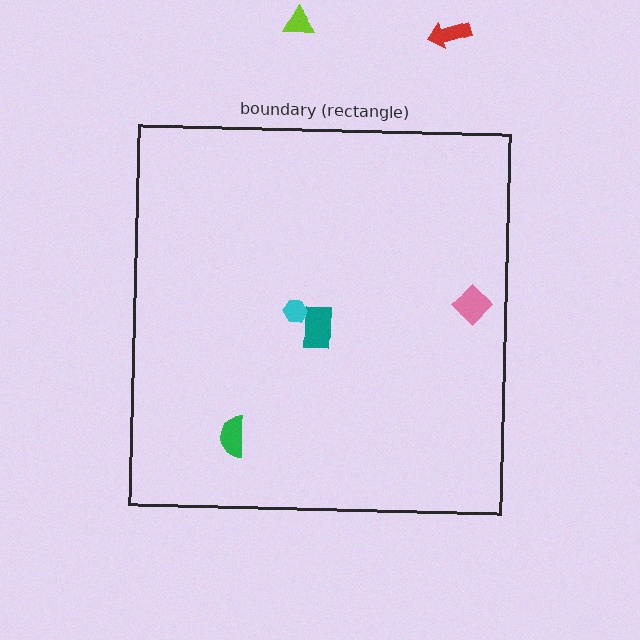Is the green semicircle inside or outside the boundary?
Inside.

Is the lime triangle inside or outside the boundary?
Outside.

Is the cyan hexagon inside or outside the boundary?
Inside.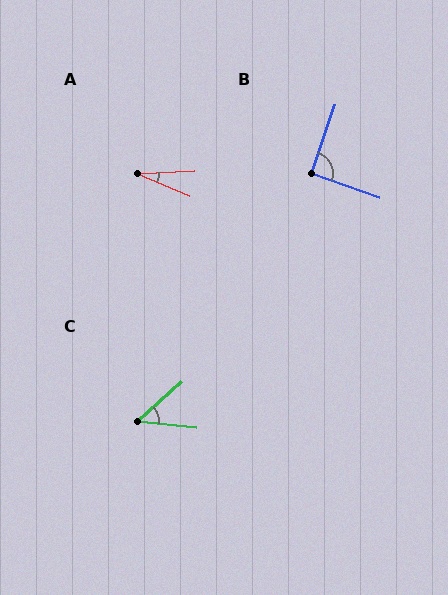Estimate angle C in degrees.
Approximately 47 degrees.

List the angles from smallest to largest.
A (26°), C (47°), B (90°).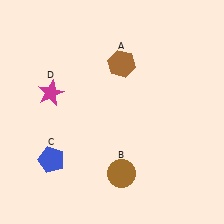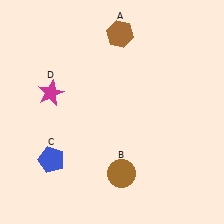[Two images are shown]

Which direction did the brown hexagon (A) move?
The brown hexagon (A) moved up.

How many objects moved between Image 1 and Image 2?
1 object moved between the two images.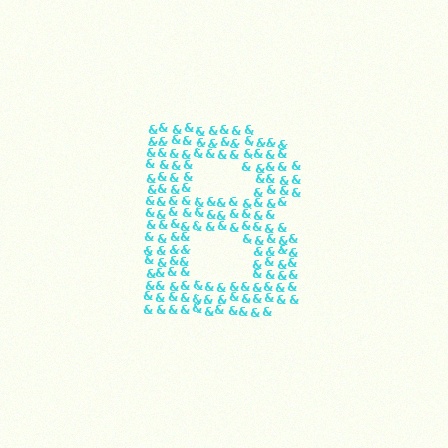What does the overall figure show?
The overall figure shows the letter B.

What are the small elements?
The small elements are ampersands.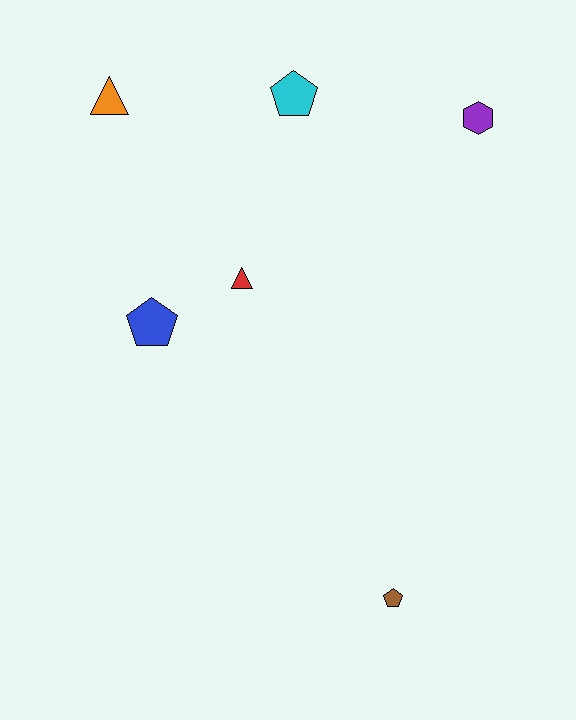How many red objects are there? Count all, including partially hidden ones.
There is 1 red object.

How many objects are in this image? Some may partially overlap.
There are 6 objects.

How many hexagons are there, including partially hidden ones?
There is 1 hexagon.